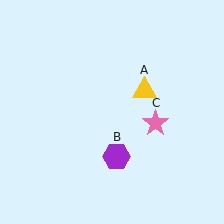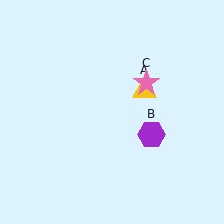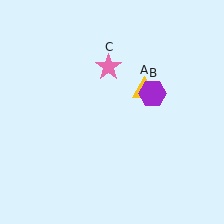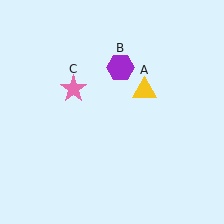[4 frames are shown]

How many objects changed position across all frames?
2 objects changed position: purple hexagon (object B), pink star (object C).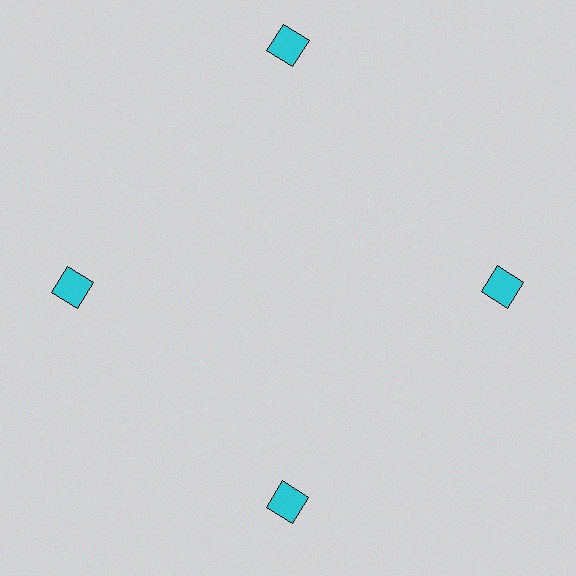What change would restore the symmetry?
The symmetry would be restored by moving it inward, back onto the ring so that all 4 squares sit at equal angles and equal distance from the center.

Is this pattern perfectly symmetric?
No. The 4 cyan squares are arranged in a ring, but one element near the 12 o'clock position is pushed outward from the center, breaking the 4-fold rotational symmetry.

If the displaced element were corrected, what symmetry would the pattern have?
It would have 4-fold rotational symmetry — the pattern would map onto itself every 90 degrees.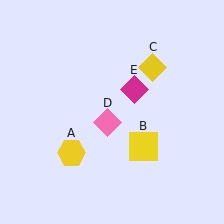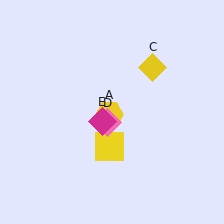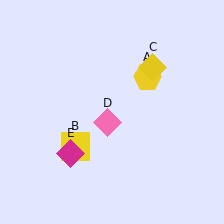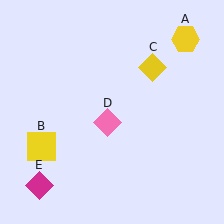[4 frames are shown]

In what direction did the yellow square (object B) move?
The yellow square (object B) moved left.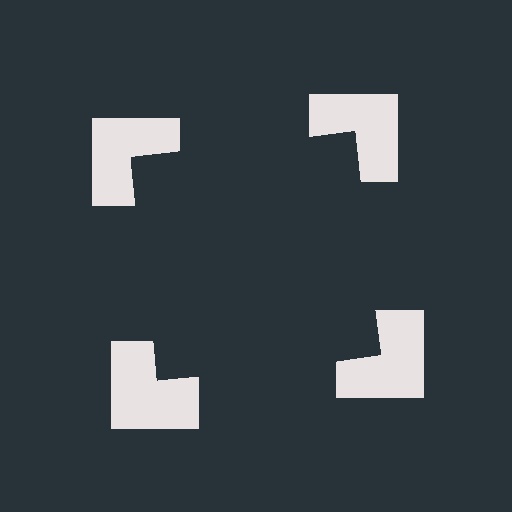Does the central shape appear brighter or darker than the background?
It typically appears slightly darker than the background, even though no actual brightness change is drawn.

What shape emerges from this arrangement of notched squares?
An illusory square — its edges are inferred from the aligned wedge cuts in the notched squares, not physically drawn.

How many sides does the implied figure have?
4 sides.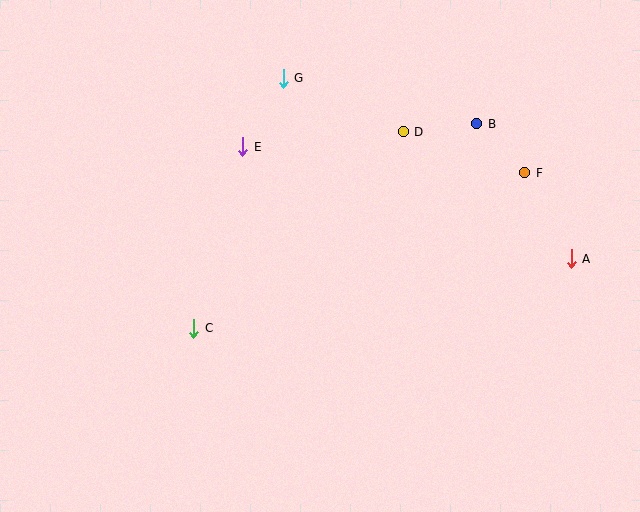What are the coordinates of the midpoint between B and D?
The midpoint between B and D is at (440, 128).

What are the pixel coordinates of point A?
Point A is at (571, 259).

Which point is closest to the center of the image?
Point E at (243, 147) is closest to the center.